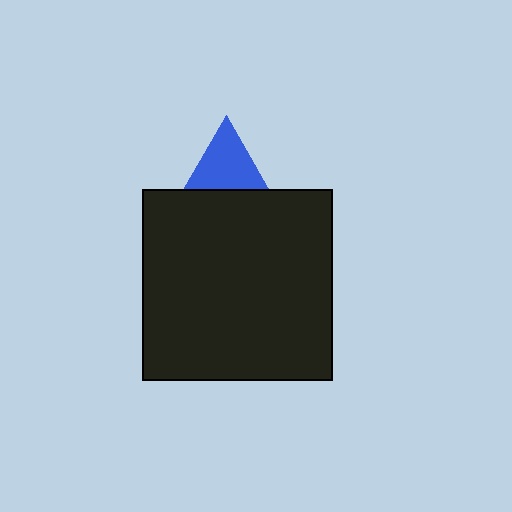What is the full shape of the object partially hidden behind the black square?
The partially hidden object is a blue triangle.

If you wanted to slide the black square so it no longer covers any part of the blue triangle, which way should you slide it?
Slide it down — that is the most direct way to separate the two shapes.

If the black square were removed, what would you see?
You would see the complete blue triangle.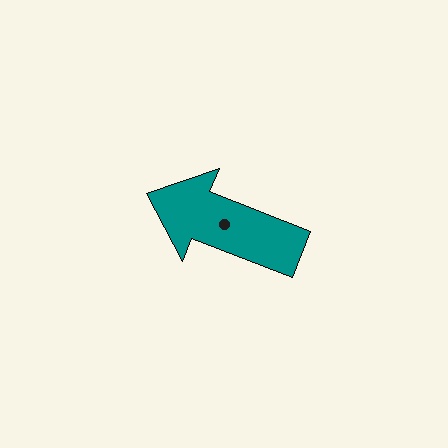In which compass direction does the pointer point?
West.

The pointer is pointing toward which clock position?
Roughly 10 o'clock.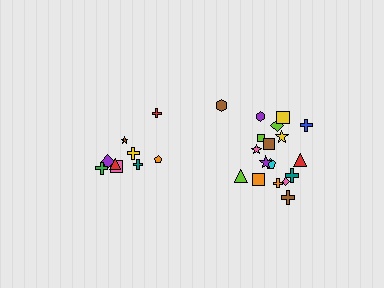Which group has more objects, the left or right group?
The right group.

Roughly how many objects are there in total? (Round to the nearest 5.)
Roughly 30 objects in total.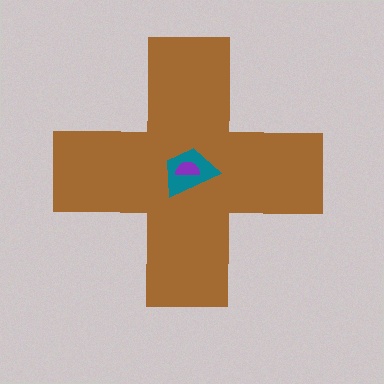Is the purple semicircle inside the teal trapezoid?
Yes.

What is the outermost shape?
The brown cross.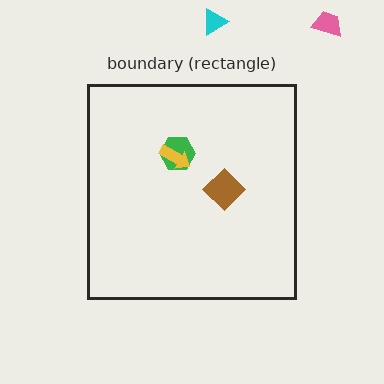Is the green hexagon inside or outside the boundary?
Inside.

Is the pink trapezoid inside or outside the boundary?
Outside.